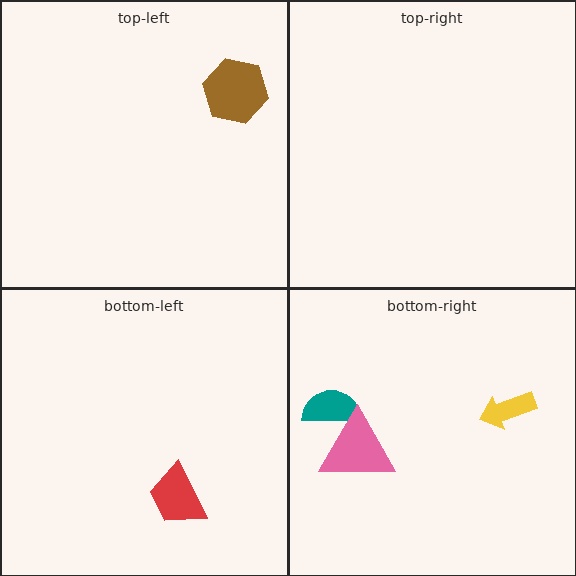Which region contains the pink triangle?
The bottom-right region.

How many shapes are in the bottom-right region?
3.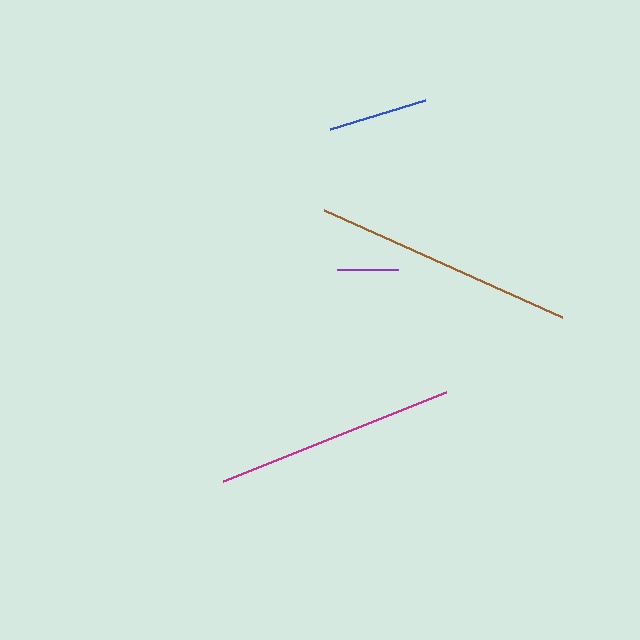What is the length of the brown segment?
The brown segment is approximately 262 pixels long.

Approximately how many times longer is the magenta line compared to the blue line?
The magenta line is approximately 2.4 times the length of the blue line.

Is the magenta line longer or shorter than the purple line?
The magenta line is longer than the purple line.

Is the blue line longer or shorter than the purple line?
The blue line is longer than the purple line.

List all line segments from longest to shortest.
From longest to shortest: brown, magenta, blue, purple.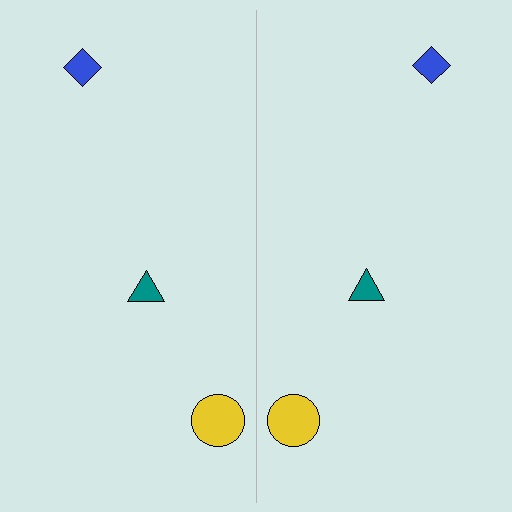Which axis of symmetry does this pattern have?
The pattern has a vertical axis of symmetry running through the center of the image.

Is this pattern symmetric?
Yes, this pattern has bilateral (reflection) symmetry.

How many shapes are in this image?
There are 6 shapes in this image.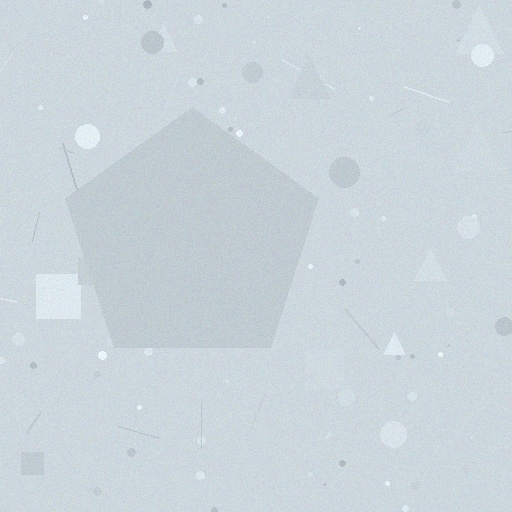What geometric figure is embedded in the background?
A pentagon is embedded in the background.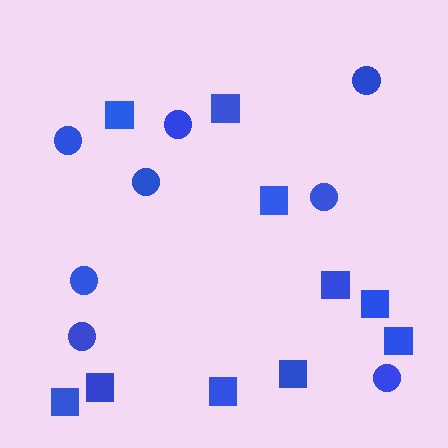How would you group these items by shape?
There are 2 groups: one group of circles (8) and one group of squares (10).